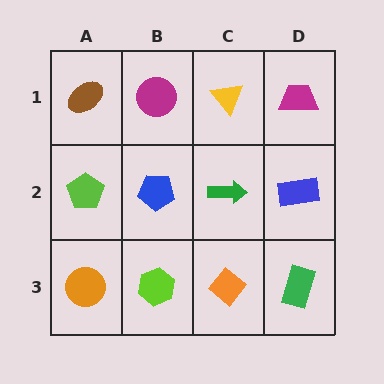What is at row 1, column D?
A magenta trapezoid.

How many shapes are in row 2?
4 shapes.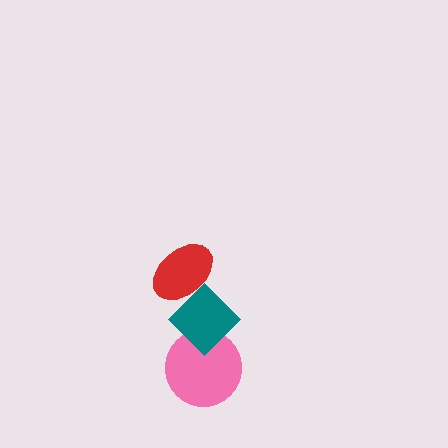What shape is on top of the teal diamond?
The red ellipse is on top of the teal diamond.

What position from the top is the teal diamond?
The teal diamond is 2nd from the top.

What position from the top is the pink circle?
The pink circle is 3rd from the top.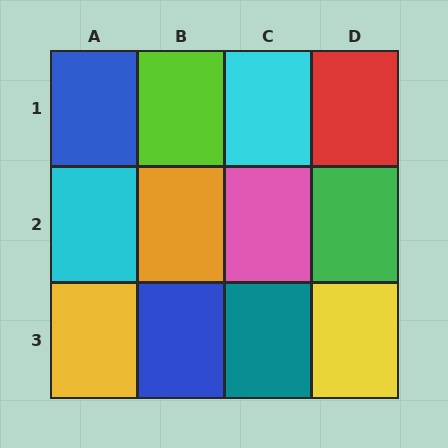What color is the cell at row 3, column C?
Teal.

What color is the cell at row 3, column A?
Yellow.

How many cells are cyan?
2 cells are cyan.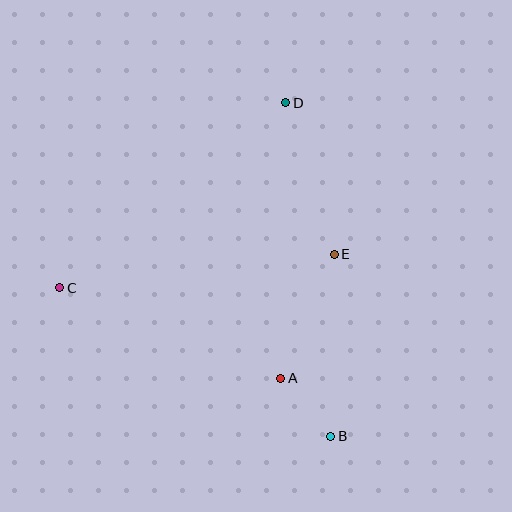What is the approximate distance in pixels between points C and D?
The distance between C and D is approximately 292 pixels.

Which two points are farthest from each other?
Points B and D are farthest from each other.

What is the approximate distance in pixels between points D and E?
The distance between D and E is approximately 159 pixels.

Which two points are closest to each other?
Points A and B are closest to each other.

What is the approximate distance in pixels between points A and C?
The distance between A and C is approximately 239 pixels.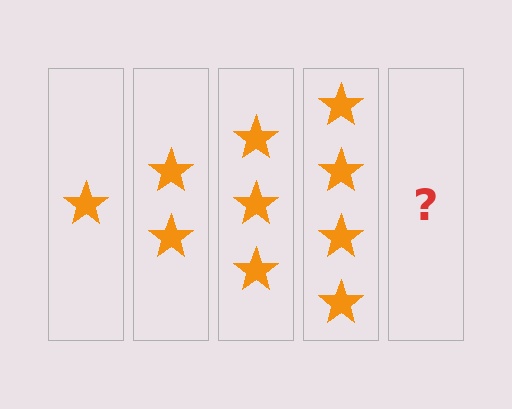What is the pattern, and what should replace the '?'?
The pattern is that each step adds one more star. The '?' should be 5 stars.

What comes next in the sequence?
The next element should be 5 stars.